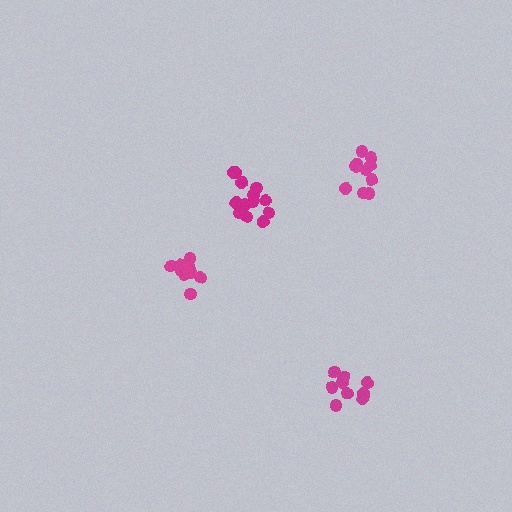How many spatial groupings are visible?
There are 4 spatial groupings.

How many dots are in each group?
Group 1: 10 dots, Group 2: 9 dots, Group 3: 13 dots, Group 4: 11 dots (43 total).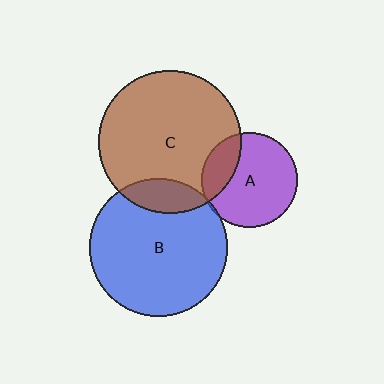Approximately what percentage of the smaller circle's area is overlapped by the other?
Approximately 5%.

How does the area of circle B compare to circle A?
Approximately 2.1 times.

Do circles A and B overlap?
Yes.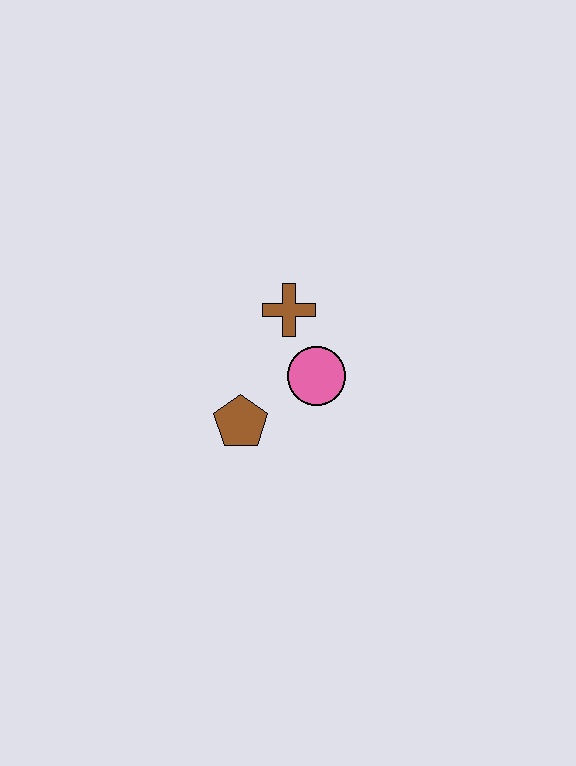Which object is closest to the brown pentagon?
The pink circle is closest to the brown pentagon.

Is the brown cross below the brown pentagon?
No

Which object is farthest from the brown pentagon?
The brown cross is farthest from the brown pentagon.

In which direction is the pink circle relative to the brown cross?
The pink circle is below the brown cross.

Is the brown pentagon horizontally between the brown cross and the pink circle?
No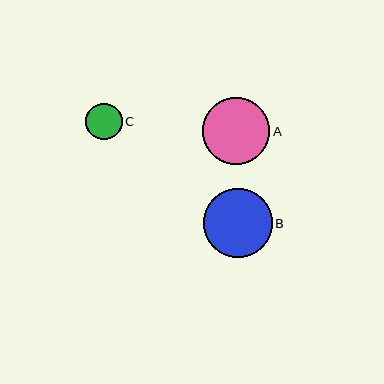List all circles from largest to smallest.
From largest to smallest: B, A, C.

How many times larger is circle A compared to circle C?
Circle A is approximately 1.9 times the size of circle C.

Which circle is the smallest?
Circle C is the smallest with a size of approximately 36 pixels.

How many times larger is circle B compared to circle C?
Circle B is approximately 1.9 times the size of circle C.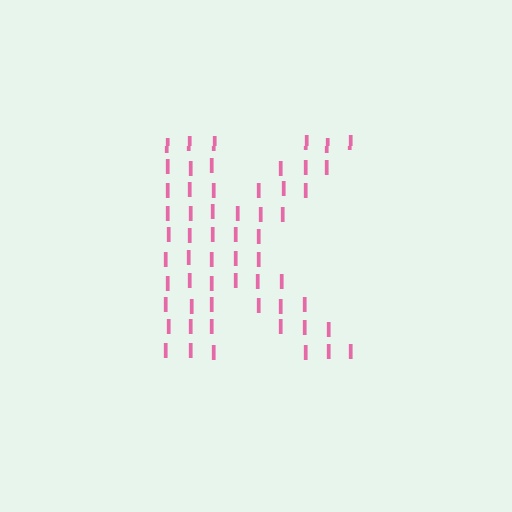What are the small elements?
The small elements are letter I's.